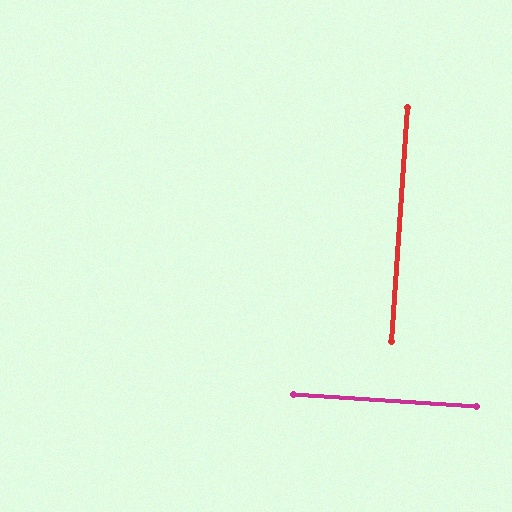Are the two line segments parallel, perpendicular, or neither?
Perpendicular — they meet at approximately 90°.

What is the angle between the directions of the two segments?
Approximately 90 degrees.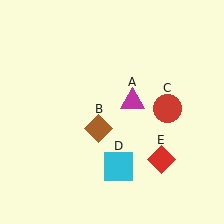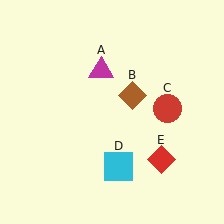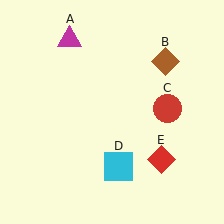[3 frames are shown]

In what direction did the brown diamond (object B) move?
The brown diamond (object B) moved up and to the right.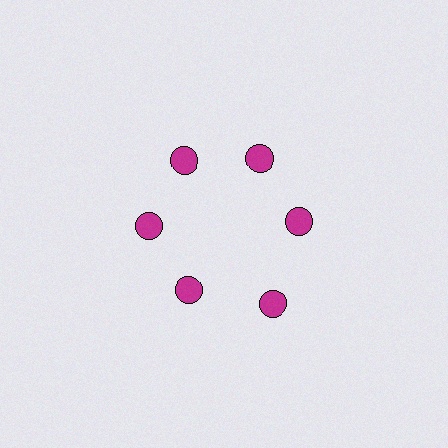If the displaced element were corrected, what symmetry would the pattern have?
It would have 6-fold rotational symmetry — the pattern would map onto itself every 60 degrees.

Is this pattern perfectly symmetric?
No. The 6 magenta circles are arranged in a ring, but one element near the 5 o'clock position is pushed outward from the center, breaking the 6-fold rotational symmetry.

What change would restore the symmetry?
The symmetry would be restored by moving it inward, back onto the ring so that all 6 circles sit at equal angles and equal distance from the center.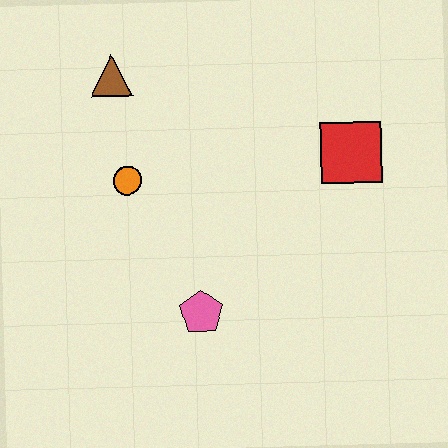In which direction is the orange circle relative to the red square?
The orange circle is to the left of the red square.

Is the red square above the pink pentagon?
Yes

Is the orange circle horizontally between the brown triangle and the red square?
Yes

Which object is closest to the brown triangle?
The orange circle is closest to the brown triangle.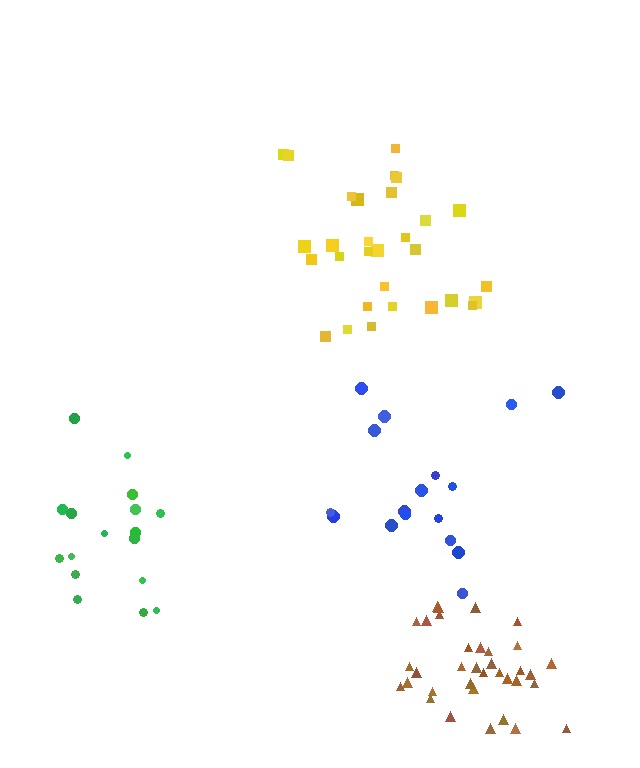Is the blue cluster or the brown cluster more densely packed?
Brown.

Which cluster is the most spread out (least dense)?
Blue.